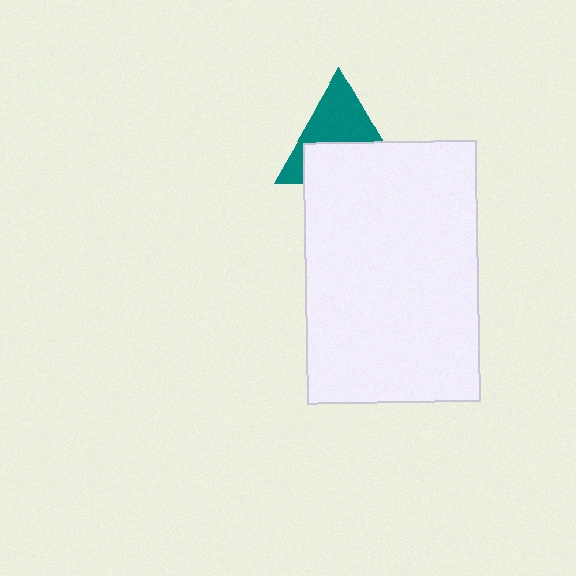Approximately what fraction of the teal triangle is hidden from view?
Roughly 48% of the teal triangle is hidden behind the white rectangle.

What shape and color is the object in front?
The object in front is a white rectangle.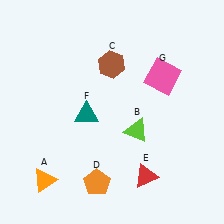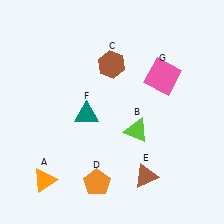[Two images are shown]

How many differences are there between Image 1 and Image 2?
There is 1 difference between the two images.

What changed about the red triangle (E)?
In Image 1, E is red. In Image 2, it changed to brown.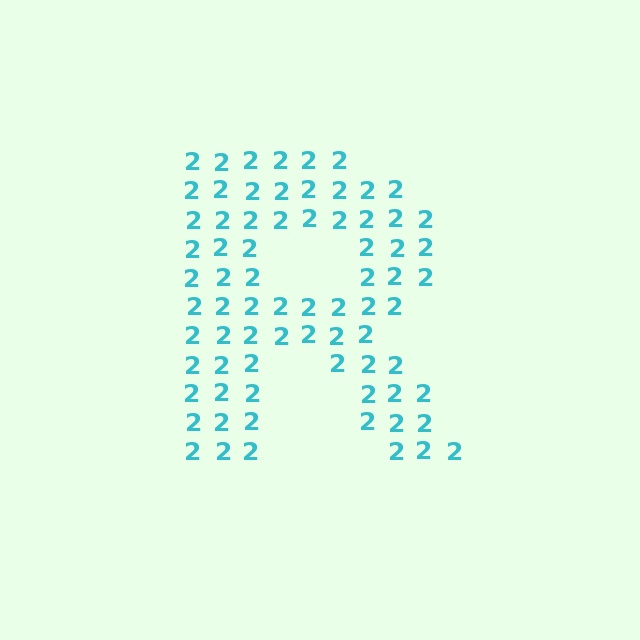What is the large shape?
The large shape is the letter R.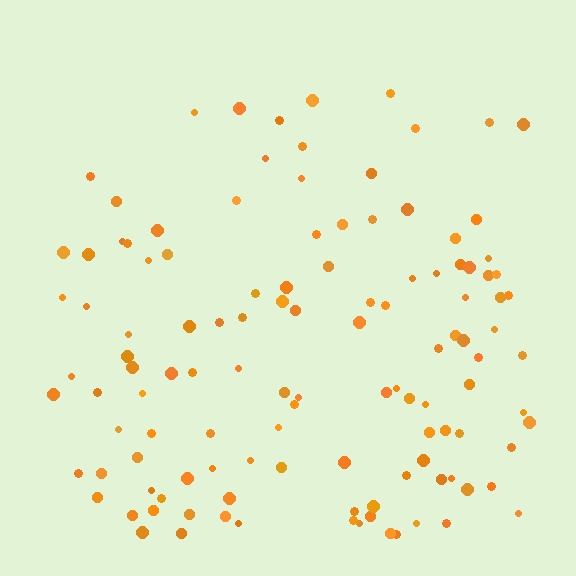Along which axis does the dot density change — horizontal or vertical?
Vertical.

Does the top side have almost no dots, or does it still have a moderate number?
Still a moderate number, just noticeably fewer than the bottom.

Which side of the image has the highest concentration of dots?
The bottom.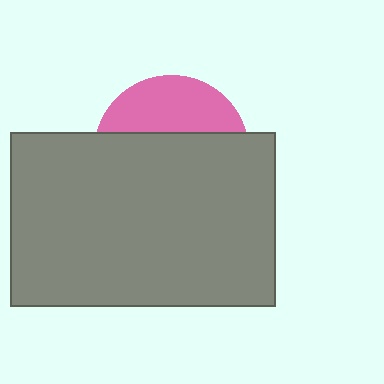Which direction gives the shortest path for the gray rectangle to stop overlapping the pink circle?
Moving down gives the shortest separation.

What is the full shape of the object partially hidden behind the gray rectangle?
The partially hidden object is a pink circle.